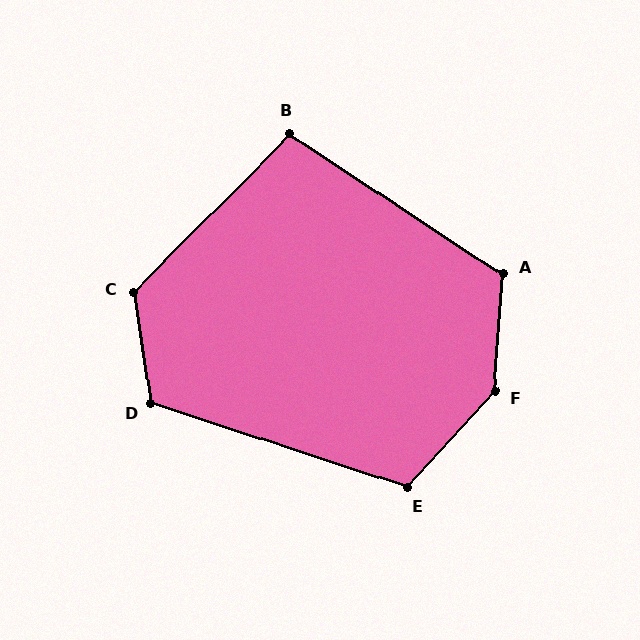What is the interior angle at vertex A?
Approximately 119 degrees (obtuse).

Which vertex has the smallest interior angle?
B, at approximately 101 degrees.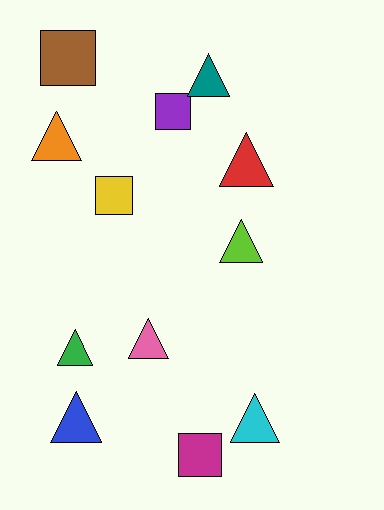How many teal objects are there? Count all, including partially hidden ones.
There is 1 teal object.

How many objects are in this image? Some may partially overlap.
There are 12 objects.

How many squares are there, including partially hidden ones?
There are 4 squares.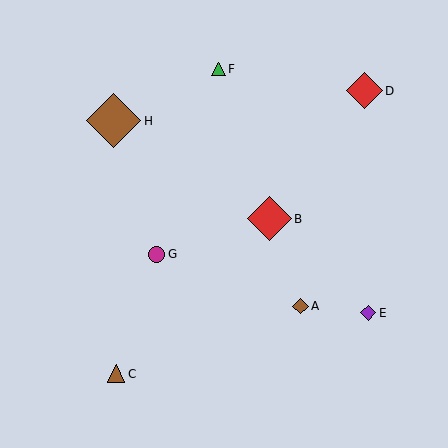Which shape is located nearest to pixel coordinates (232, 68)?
The green triangle (labeled F) at (218, 69) is nearest to that location.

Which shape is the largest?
The brown diamond (labeled H) is the largest.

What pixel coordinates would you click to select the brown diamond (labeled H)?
Click at (114, 121) to select the brown diamond H.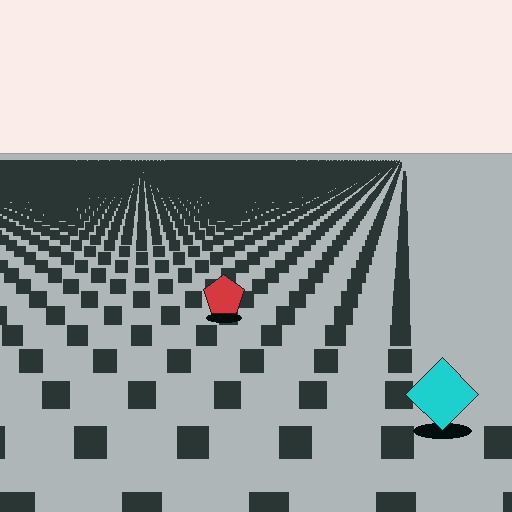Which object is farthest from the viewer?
The red pentagon is farthest from the viewer. It appears smaller and the ground texture around it is denser.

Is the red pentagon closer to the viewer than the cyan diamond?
No. The cyan diamond is closer — you can tell from the texture gradient: the ground texture is coarser near it.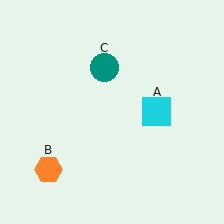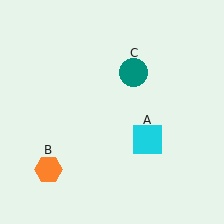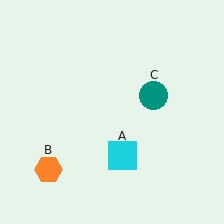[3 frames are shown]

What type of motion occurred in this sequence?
The cyan square (object A), teal circle (object C) rotated clockwise around the center of the scene.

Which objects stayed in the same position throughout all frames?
Orange hexagon (object B) remained stationary.